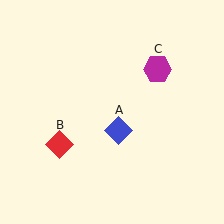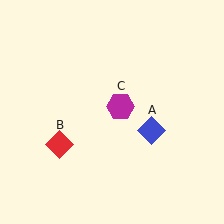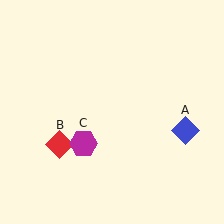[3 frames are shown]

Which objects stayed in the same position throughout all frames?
Red diamond (object B) remained stationary.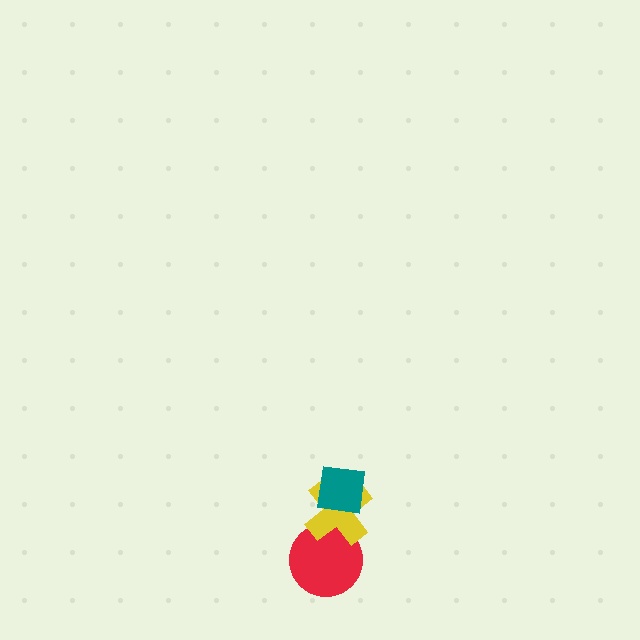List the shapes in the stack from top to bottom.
From top to bottom: the teal square, the yellow cross, the red circle.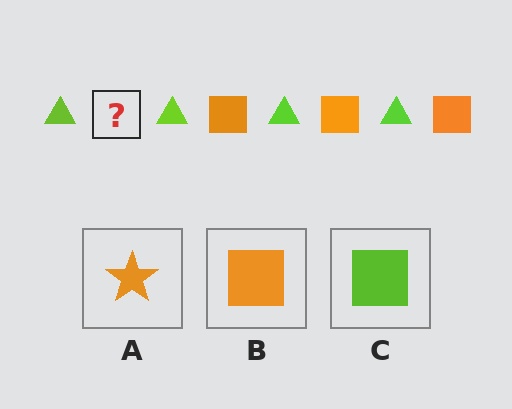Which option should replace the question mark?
Option B.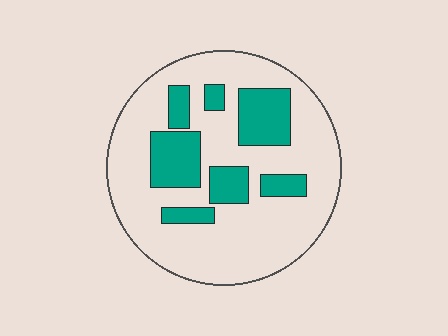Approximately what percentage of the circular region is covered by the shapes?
Approximately 25%.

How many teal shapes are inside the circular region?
7.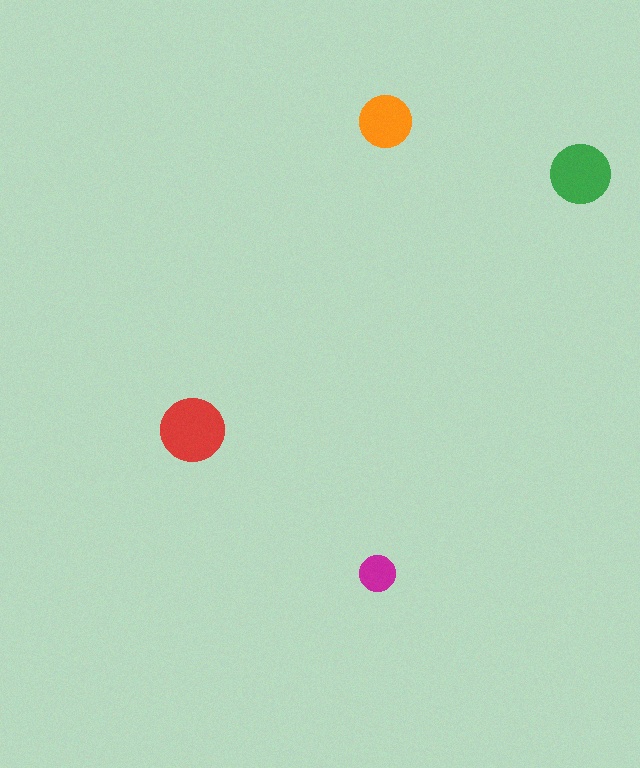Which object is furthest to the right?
The green circle is rightmost.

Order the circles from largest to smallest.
the red one, the green one, the orange one, the magenta one.